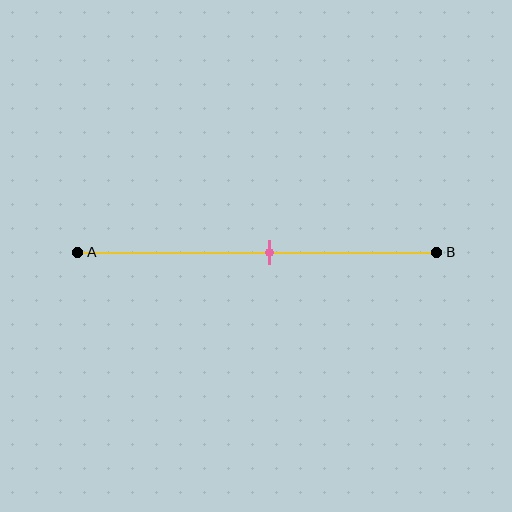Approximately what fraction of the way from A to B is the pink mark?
The pink mark is approximately 55% of the way from A to B.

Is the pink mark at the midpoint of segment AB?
No, the mark is at about 55% from A, not at the 50% midpoint.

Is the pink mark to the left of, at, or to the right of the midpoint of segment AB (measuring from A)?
The pink mark is to the right of the midpoint of segment AB.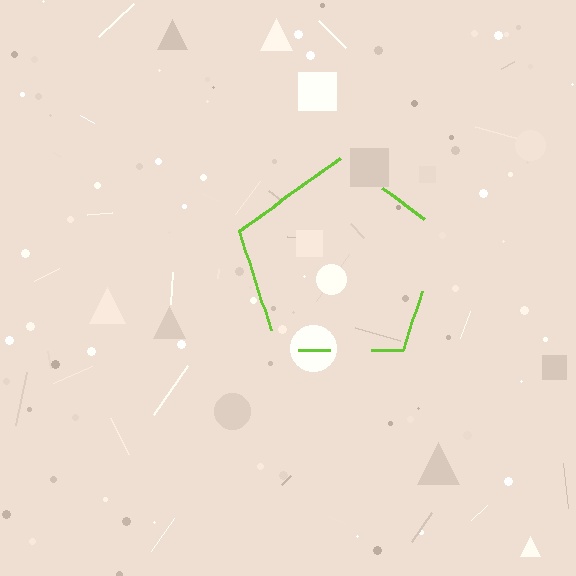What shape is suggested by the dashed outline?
The dashed outline suggests a pentagon.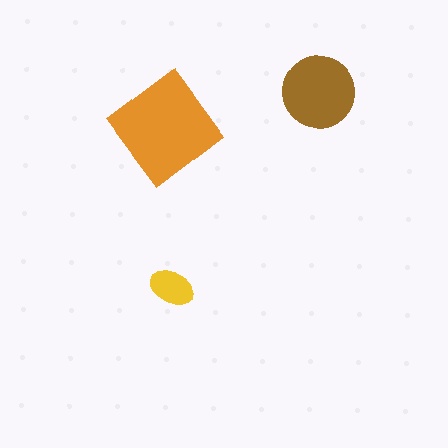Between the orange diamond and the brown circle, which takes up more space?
The orange diamond.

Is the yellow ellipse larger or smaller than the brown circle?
Smaller.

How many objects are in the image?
There are 3 objects in the image.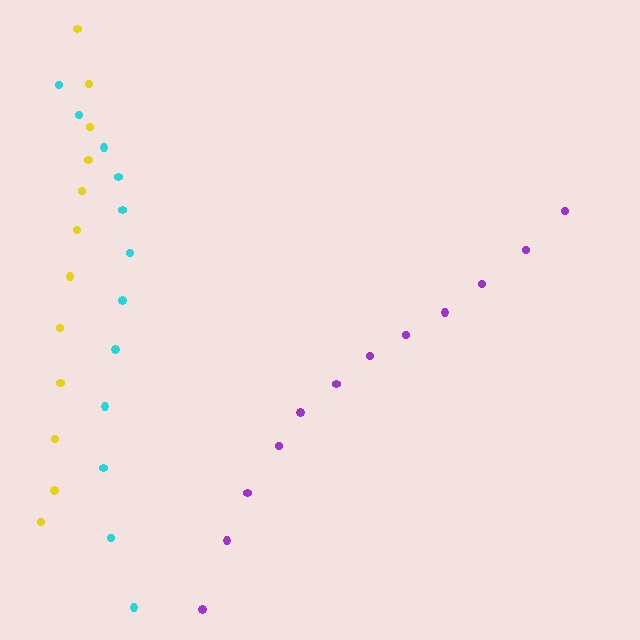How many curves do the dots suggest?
There are 3 distinct paths.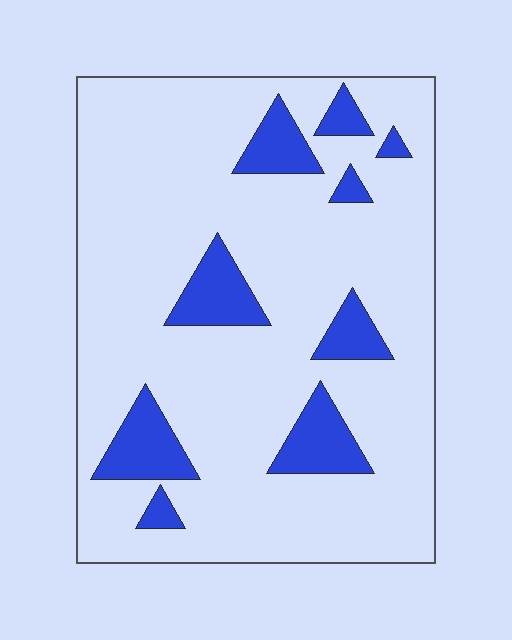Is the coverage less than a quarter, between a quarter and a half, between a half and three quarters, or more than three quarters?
Less than a quarter.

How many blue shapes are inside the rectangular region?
9.